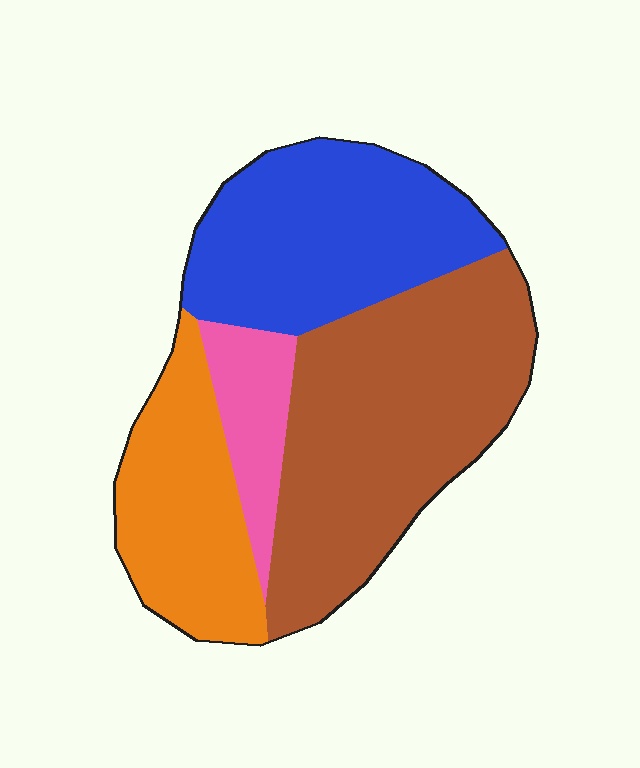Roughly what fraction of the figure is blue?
Blue takes up between a sixth and a third of the figure.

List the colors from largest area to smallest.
From largest to smallest: brown, blue, orange, pink.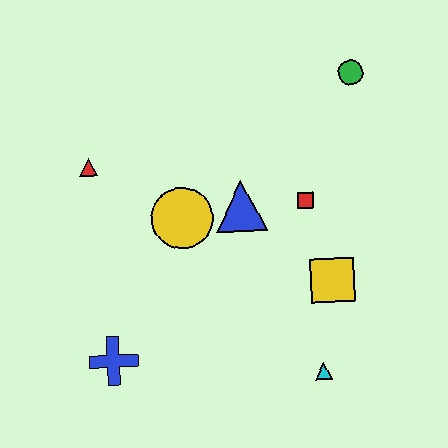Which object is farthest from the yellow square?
The red triangle is farthest from the yellow square.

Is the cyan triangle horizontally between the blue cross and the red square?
No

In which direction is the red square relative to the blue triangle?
The red square is to the right of the blue triangle.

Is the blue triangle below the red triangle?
Yes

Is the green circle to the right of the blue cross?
Yes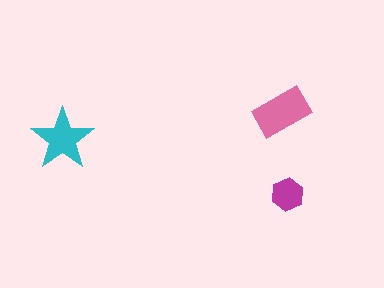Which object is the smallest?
The magenta hexagon.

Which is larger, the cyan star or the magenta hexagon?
The cyan star.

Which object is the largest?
The pink rectangle.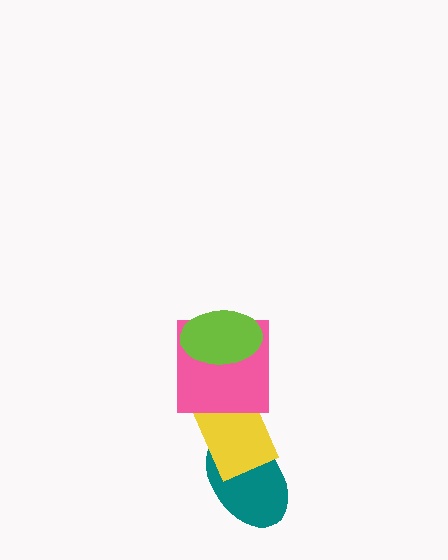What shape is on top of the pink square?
The lime ellipse is on top of the pink square.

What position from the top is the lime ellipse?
The lime ellipse is 1st from the top.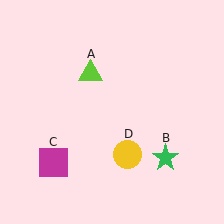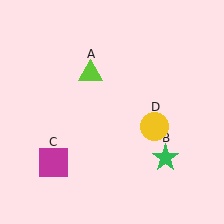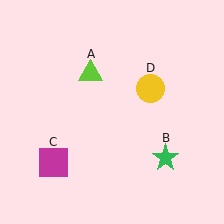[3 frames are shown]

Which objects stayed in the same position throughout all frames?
Lime triangle (object A) and green star (object B) and magenta square (object C) remained stationary.